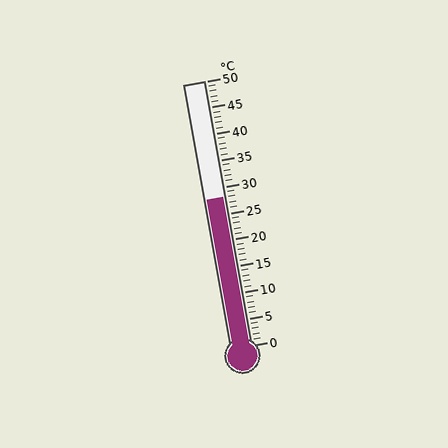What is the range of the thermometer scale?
The thermometer scale ranges from 0°C to 50°C.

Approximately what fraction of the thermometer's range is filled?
The thermometer is filled to approximately 55% of its range.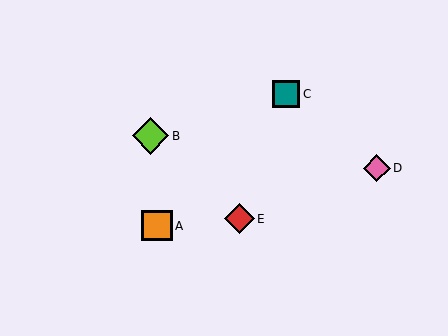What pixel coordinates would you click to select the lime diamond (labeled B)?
Click at (151, 136) to select the lime diamond B.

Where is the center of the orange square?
The center of the orange square is at (157, 226).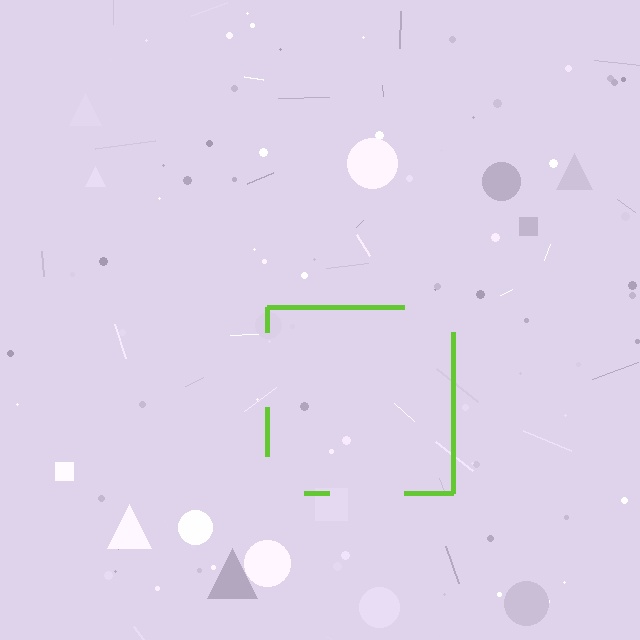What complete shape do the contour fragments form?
The contour fragments form a square.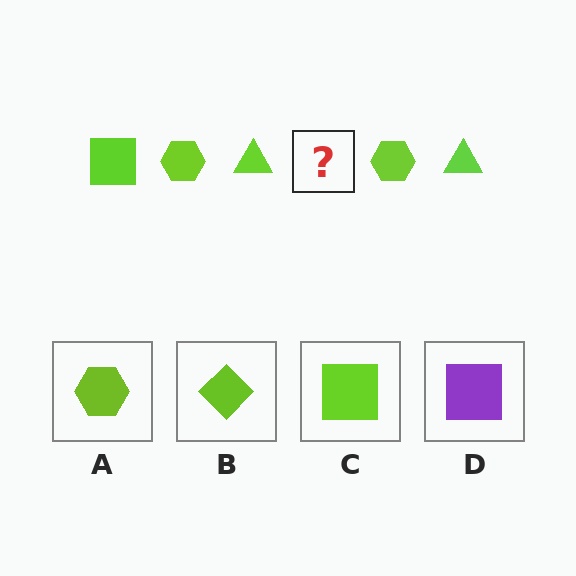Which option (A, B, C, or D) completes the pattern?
C.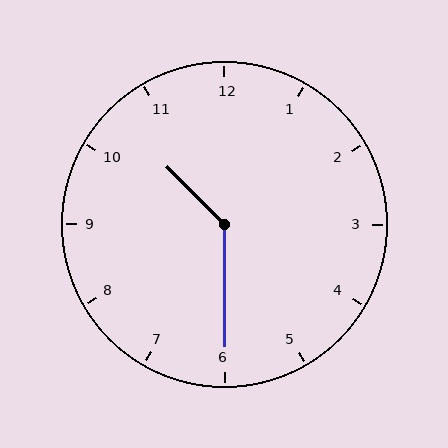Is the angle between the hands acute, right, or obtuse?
It is obtuse.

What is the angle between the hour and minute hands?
Approximately 135 degrees.